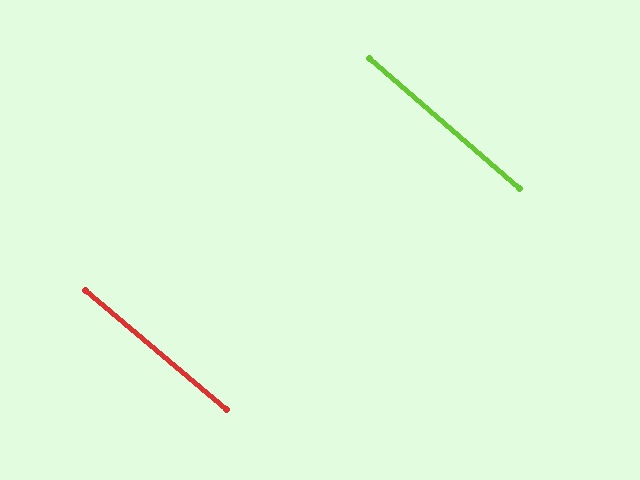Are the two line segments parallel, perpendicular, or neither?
Parallel — their directions differ by only 0.7°.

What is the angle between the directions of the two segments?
Approximately 1 degree.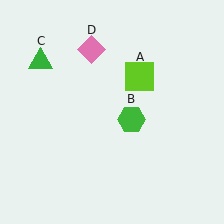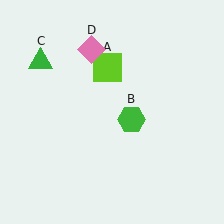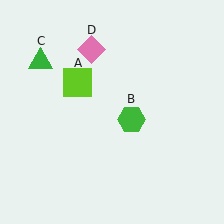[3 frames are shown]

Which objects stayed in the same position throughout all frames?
Green hexagon (object B) and green triangle (object C) and pink diamond (object D) remained stationary.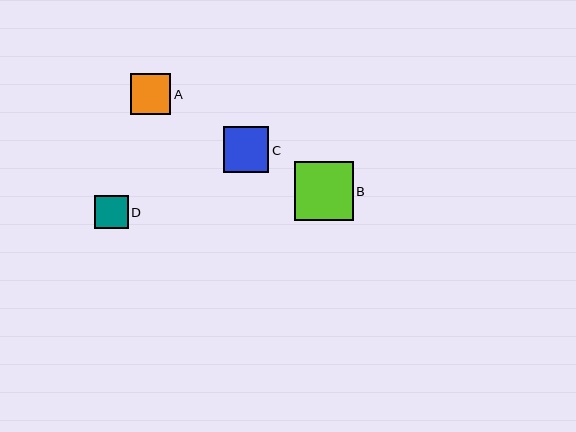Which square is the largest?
Square B is the largest with a size of approximately 59 pixels.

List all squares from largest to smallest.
From largest to smallest: B, C, A, D.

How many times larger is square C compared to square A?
Square C is approximately 1.1 times the size of square A.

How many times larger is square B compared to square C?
Square B is approximately 1.3 times the size of square C.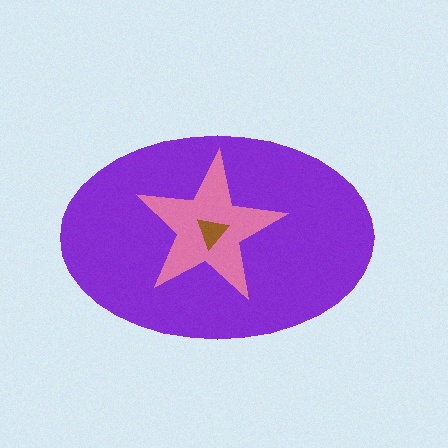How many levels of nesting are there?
3.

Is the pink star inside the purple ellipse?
Yes.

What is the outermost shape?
The purple ellipse.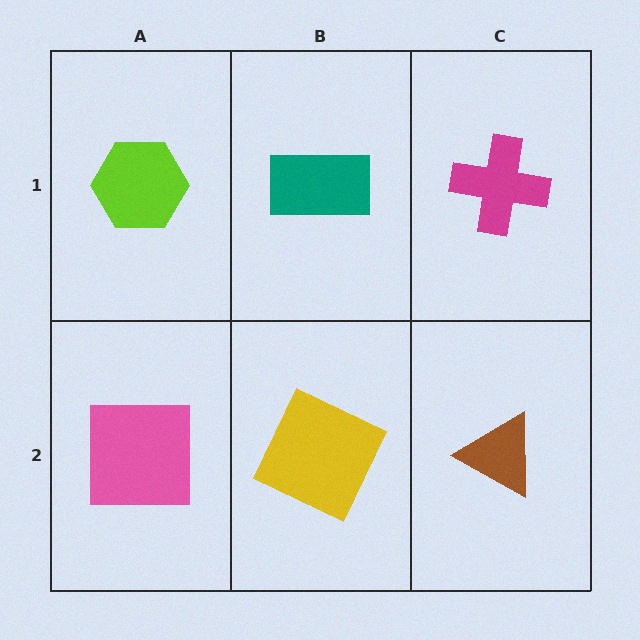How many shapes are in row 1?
3 shapes.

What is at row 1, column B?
A teal rectangle.